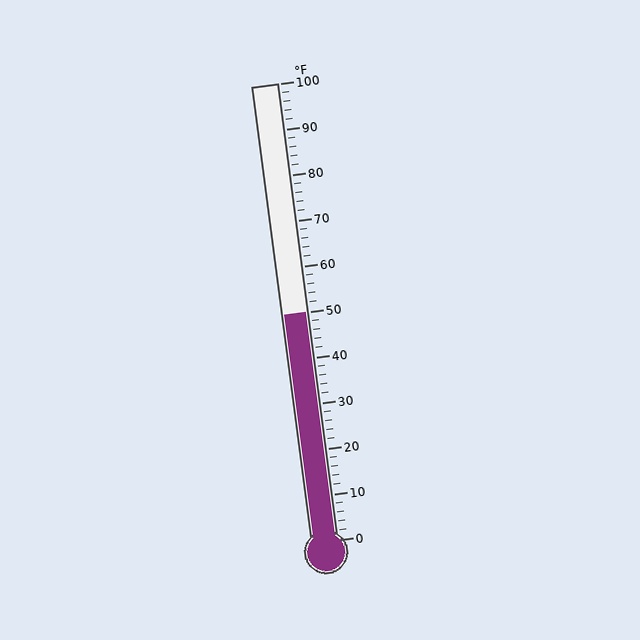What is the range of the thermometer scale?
The thermometer scale ranges from 0°F to 100°F.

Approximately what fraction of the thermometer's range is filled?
The thermometer is filled to approximately 50% of its range.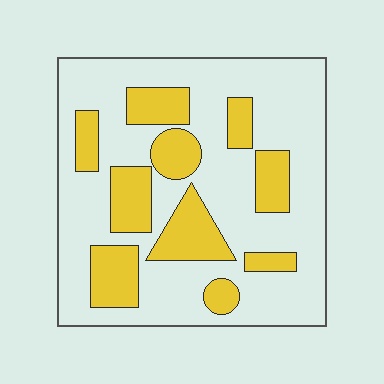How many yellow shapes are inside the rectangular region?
10.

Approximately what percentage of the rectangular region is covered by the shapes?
Approximately 30%.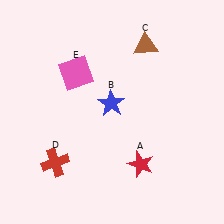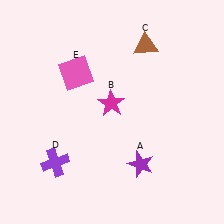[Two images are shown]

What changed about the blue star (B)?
In Image 1, B is blue. In Image 2, it changed to magenta.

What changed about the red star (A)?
In Image 1, A is red. In Image 2, it changed to purple.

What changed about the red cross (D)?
In Image 1, D is red. In Image 2, it changed to purple.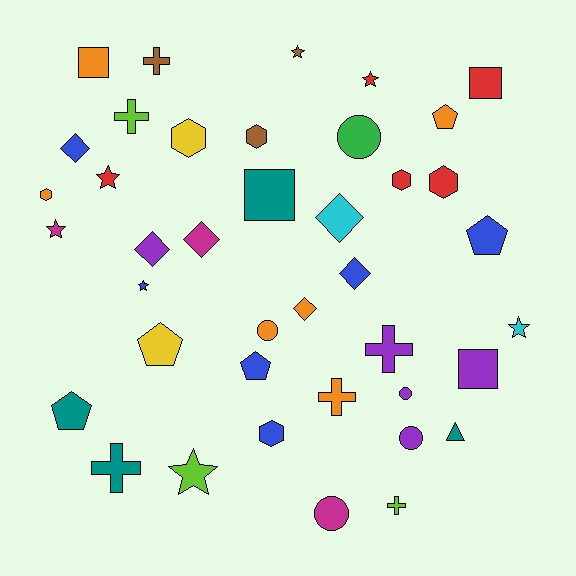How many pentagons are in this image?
There are 5 pentagons.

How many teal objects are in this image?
There are 4 teal objects.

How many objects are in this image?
There are 40 objects.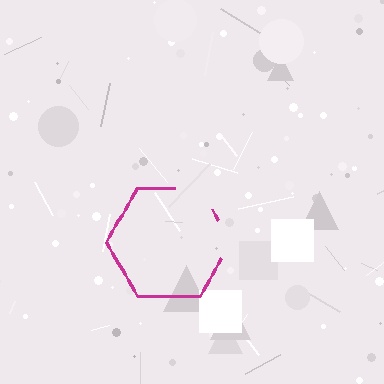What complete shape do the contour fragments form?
The contour fragments form a hexagon.